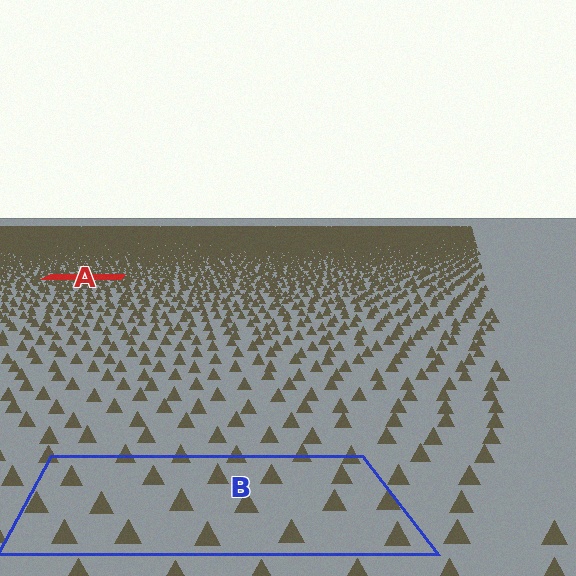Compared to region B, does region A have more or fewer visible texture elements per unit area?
Region A has more texture elements per unit area — they are packed more densely because it is farther away.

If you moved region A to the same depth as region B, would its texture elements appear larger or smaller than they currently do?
They would appear larger. At a closer depth, the same texture elements are projected at a bigger on-screen size.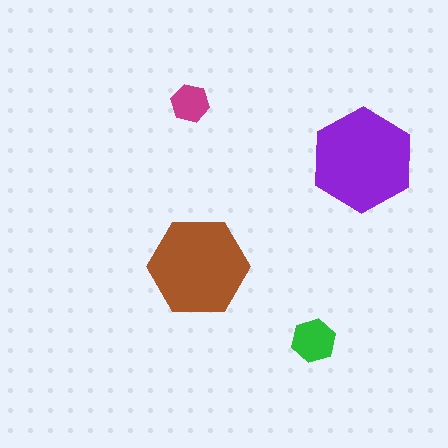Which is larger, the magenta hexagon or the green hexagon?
The green one.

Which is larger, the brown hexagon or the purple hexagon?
The purple one.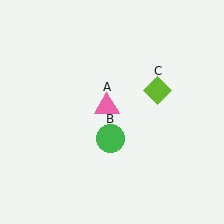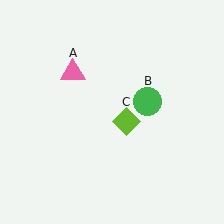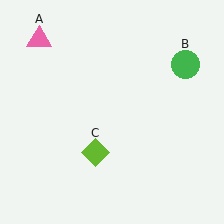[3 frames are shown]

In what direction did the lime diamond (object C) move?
The lime diamond (object C) moved down and to the left.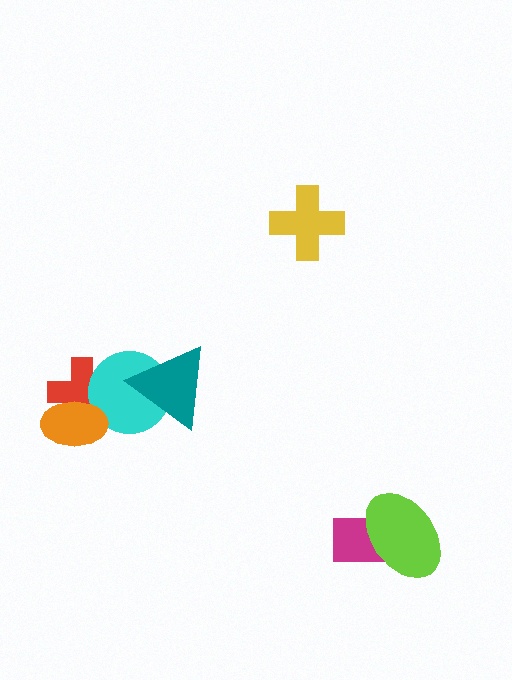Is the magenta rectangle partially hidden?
Yes, it is partially covered by another shape.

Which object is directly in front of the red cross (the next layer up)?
The cyan circle is directly in front of the red cross.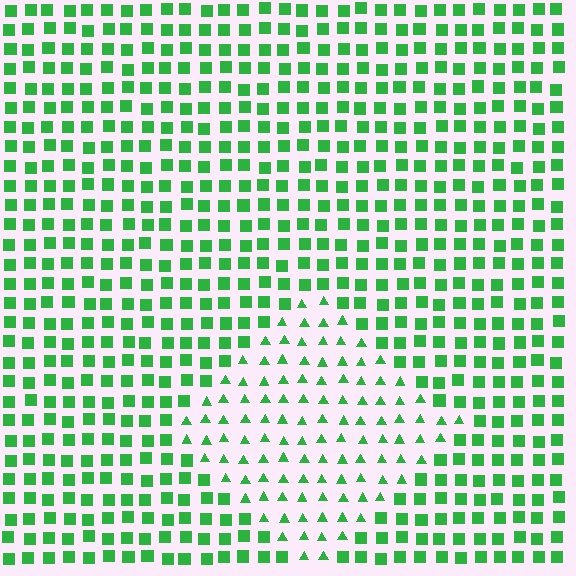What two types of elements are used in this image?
The image uses triangles inside the diamond region and squares outside it.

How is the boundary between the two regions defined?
The boundary is defined by a change in element shape: triangles inside vs. squares outside. All elements share the same color and spacing.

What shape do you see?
I see a diamond.